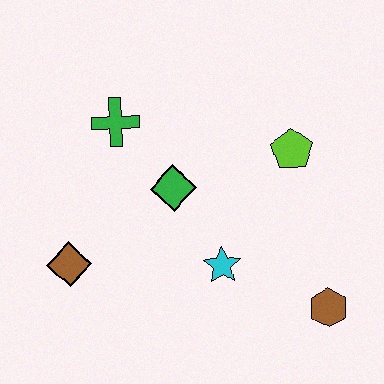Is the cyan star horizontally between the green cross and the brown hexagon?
Yes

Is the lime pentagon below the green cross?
Yes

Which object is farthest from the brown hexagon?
The green cross is farthest from the brown hexagon.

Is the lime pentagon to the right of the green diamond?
Yes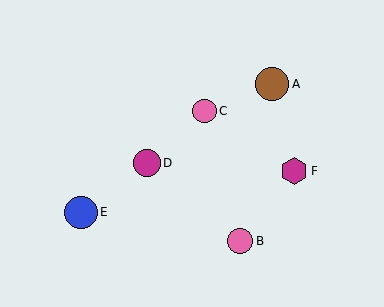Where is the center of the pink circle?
The center of the pink circle is at (240, 241).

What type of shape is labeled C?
Shape C is a pink circle.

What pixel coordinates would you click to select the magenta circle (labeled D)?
Click at (147, 163) to select the magenta circle D.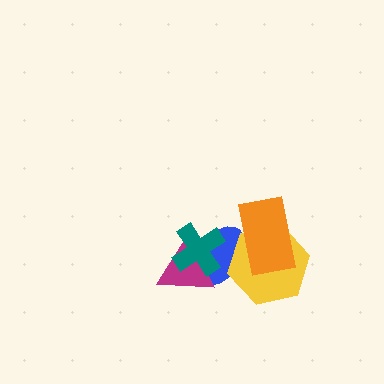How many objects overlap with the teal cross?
2 objects overlap with the teal cross.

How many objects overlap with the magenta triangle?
2 objects overlap with the magenta triangle.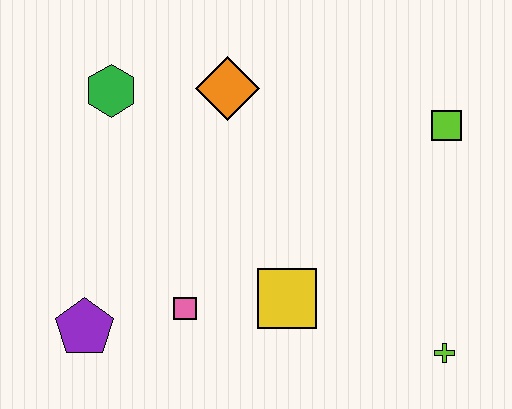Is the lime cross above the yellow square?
No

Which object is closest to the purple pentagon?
The pink square is closest to the purple pentagon.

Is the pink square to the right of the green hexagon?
Yes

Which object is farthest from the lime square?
The purple pentagon is farthest from the lime square.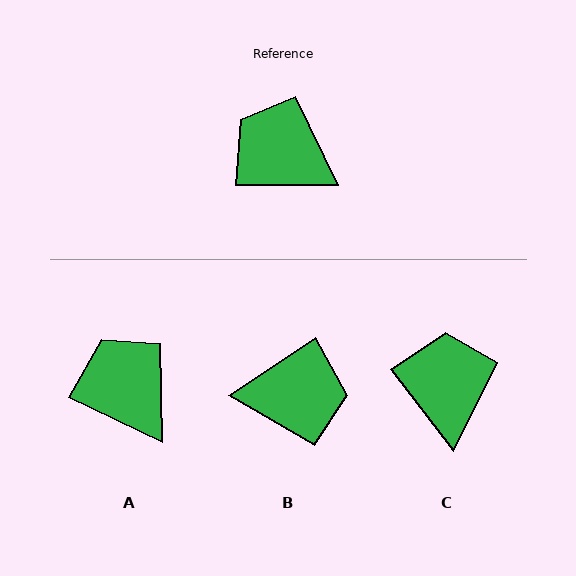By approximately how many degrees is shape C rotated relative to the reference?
Approximately 52 degrees clockwise.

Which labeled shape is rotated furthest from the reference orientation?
B, about 146 degrees away.